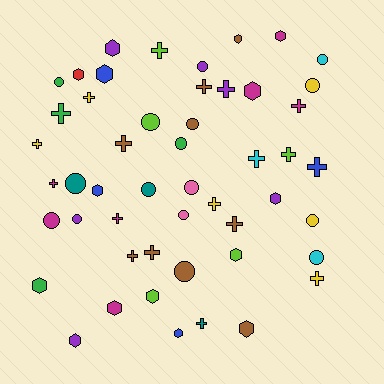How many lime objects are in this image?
There are 5 lime objects.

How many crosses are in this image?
There are 19 crosses.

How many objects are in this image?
There are 50 objects.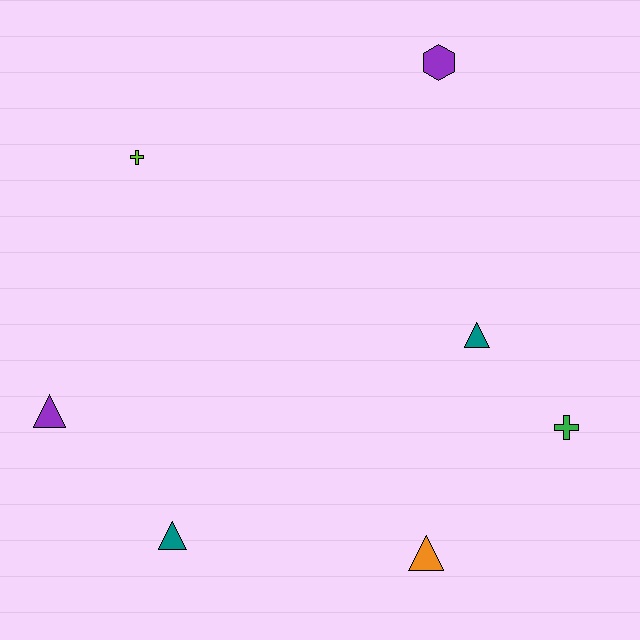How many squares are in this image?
There are no squares.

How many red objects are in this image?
There are no red objects.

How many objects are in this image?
There are 7 objects.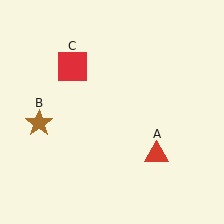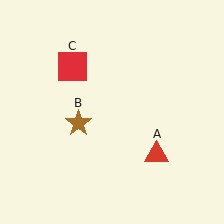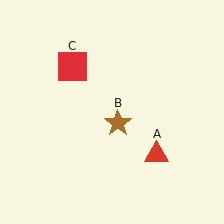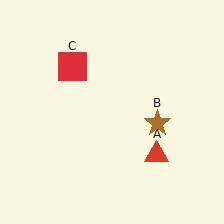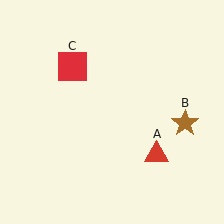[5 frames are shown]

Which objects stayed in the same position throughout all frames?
Red triangle (object A) and red square (object C) remained stationary.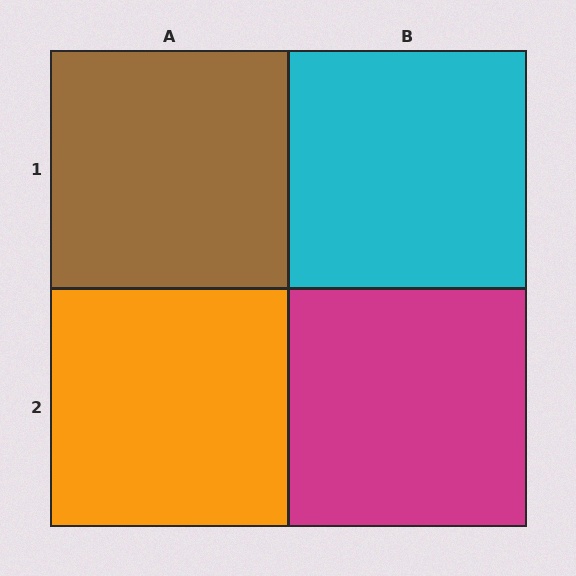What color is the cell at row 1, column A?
Brown.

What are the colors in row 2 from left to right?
Orange, magenta.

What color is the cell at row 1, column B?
Cyan.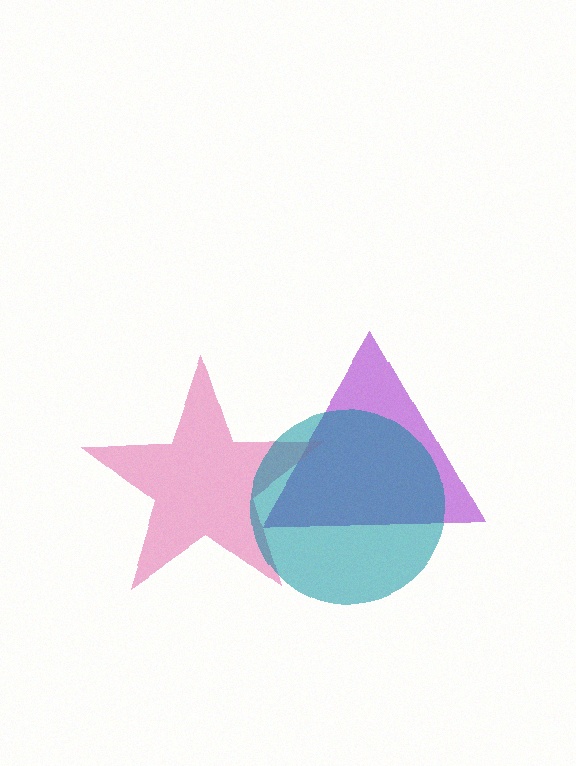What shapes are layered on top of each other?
The layered shapes are: a purple triangle, a pink star, a teal circle.